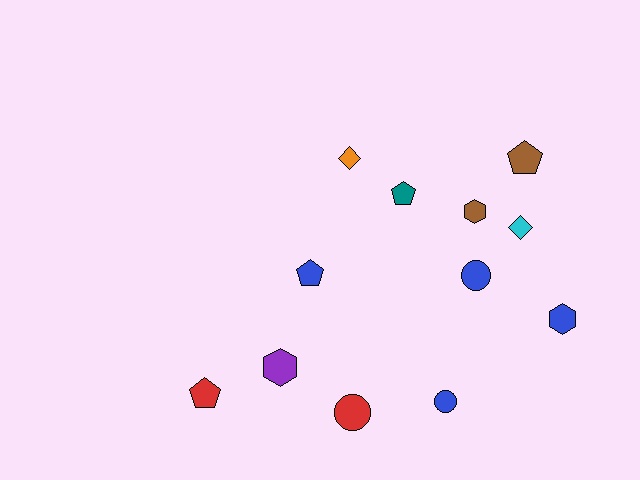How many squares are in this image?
There are no squares.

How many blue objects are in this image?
There are 4 blue objects.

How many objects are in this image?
There are 12 objects.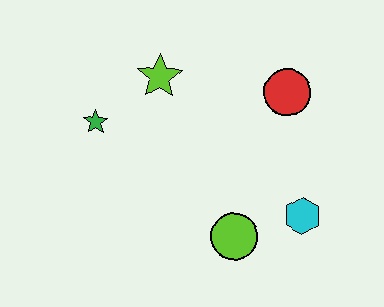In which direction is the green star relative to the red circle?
The green star is to the left of the red circle.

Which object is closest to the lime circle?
The cyan hexagon is closest to the lime circle.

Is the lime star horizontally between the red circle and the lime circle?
No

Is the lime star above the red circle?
Yes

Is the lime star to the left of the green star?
No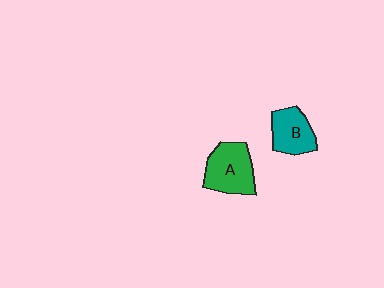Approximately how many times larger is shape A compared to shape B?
Approximately 1.3 times.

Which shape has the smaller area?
Shape B (teal).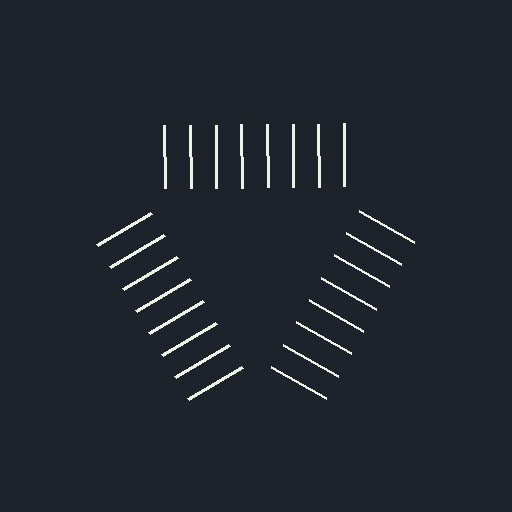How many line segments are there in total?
24 — 8 along each of the 3 edges.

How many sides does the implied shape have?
3 sides — the line-ends trace a triangle.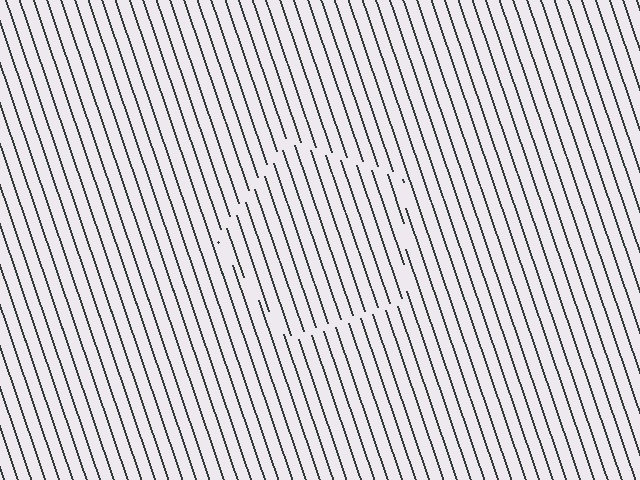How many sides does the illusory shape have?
5 sides — the line-ends trace a pentagon.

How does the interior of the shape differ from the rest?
The interior of the shape contains the same grating, shifted by half a period — the contour is defined by the phase discontinuity where line-ends from the inner and outer gratings abut.